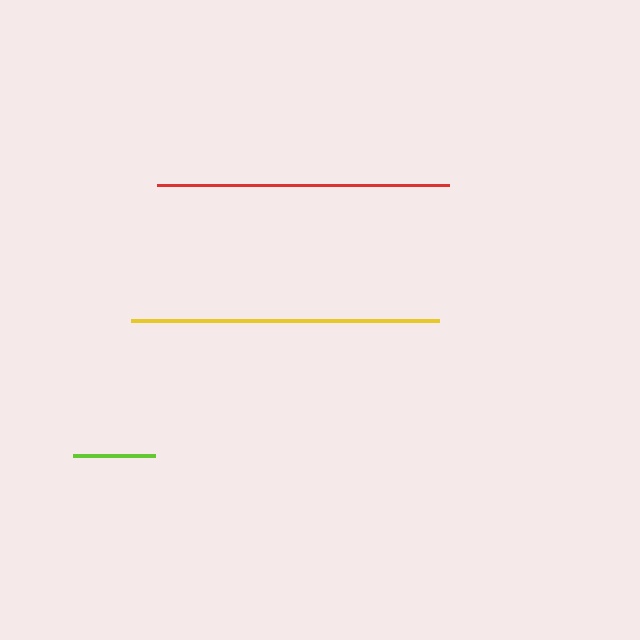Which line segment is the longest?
The yellow line is the longest at approximately 308 pixels.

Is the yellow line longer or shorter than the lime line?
The yellow line is longer than the lime line.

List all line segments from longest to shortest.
From longest to shortest: yellow, red, lime.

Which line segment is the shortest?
The lime line is the shortest at approximately 82 pixels.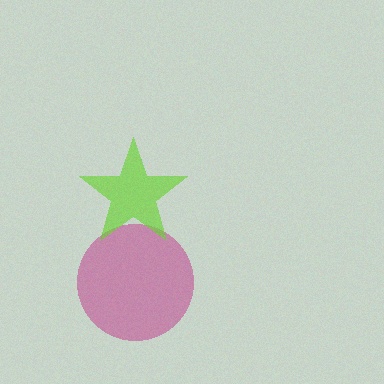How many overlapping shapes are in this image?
There are 2 overlapping shapes in the image.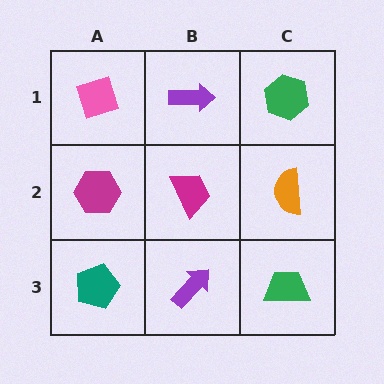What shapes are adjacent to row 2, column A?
A pink diamond (row 1, column A), a teal pentagon (row 3, column A), a magenta trapezoid (row 2, column B).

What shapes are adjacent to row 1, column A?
A magenta hexagon (row 2, column A), a purple arrow (row 1, column B).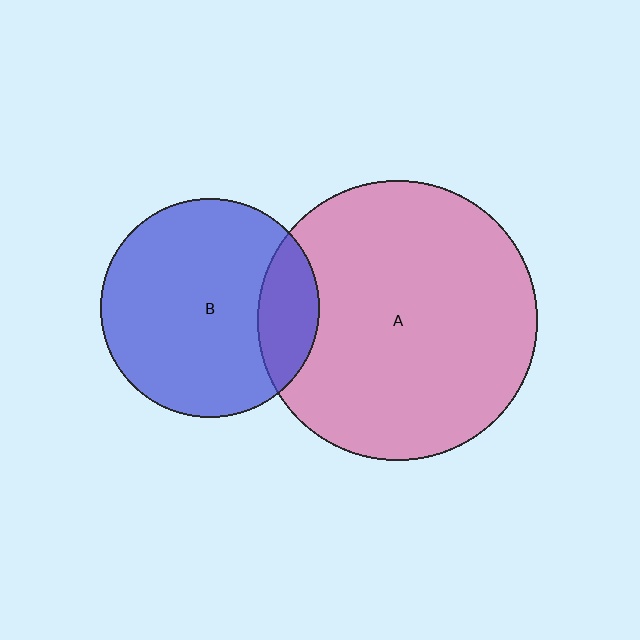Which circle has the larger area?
Circle A (pink).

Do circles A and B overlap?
Yes.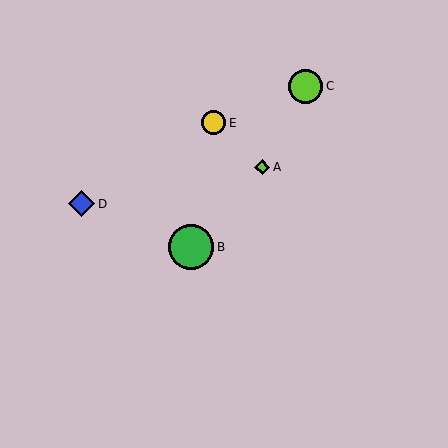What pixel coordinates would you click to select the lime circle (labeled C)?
Click at (306, 86) to select the lime circle C.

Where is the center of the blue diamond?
The center of the blue diamond is at (82, 204).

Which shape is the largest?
The green circle (labeled B) is the largest.